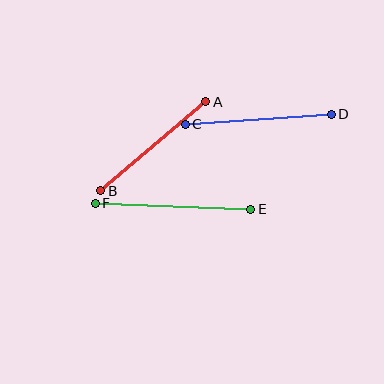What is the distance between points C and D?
The distance is approximately 146 pixels.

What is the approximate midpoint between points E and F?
The midpoint is at approximately (173, 206) pixels.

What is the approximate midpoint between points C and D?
The midpoint is at approximately (258, 119) pixels.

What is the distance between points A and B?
The distance is approximately 138 pixels.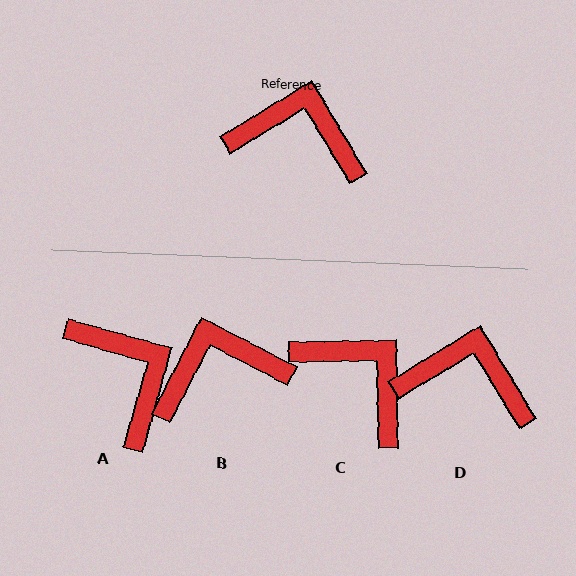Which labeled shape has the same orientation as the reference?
D.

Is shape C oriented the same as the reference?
No, it is off by about 30 degrees.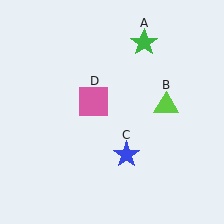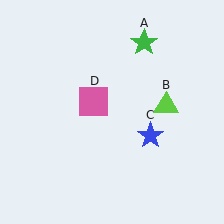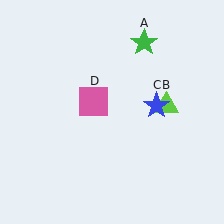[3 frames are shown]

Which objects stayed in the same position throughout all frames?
Green star (object A) and lime triangle (object B) and pink square (object D) remained stationary.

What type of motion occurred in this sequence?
The blue star (object C) rotated counterclockwise around the center of the scene.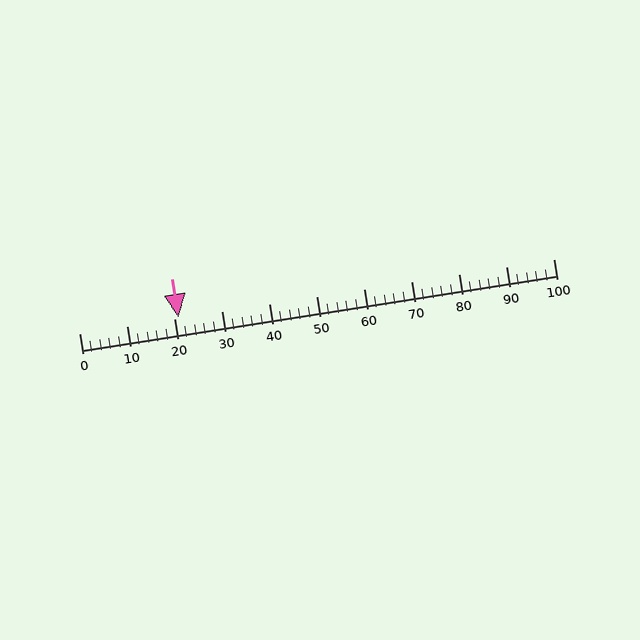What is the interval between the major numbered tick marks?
The major tick marks are spaced 10 units apart.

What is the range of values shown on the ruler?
The ruler shows values from 0 to 100.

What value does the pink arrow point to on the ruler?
The pink arrow points to approximately 21.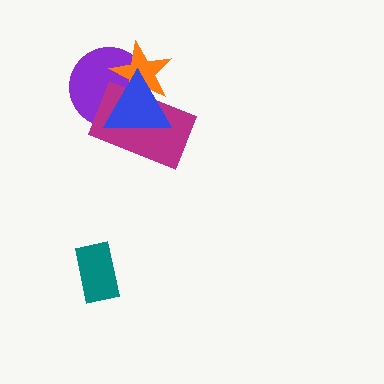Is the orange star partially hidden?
Yes, it is partially covered by another shape.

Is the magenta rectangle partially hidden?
Yes, it is partially covered by another shape.